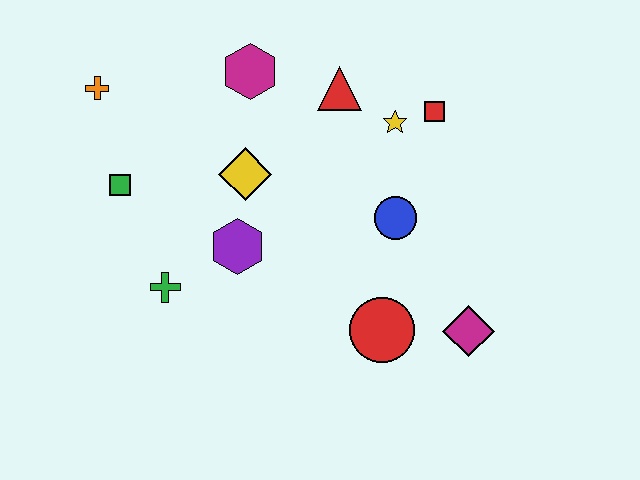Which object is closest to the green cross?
The purple hexagon is closest to the green cross.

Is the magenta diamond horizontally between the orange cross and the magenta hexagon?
No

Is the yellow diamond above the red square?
No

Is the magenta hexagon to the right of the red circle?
No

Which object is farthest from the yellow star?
The orange cross is farthest from the yellow star.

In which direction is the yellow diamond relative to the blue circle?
The yellow diamond is to the left of the blue circle.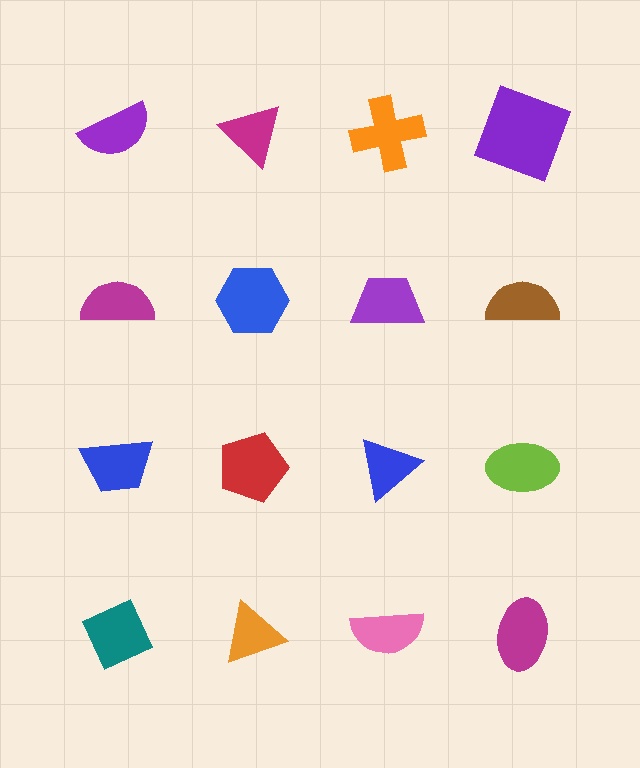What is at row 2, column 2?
A blue hexagon.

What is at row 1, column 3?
An orange cross.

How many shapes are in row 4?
4 shapes.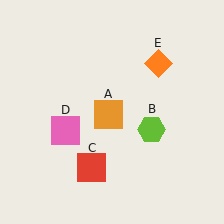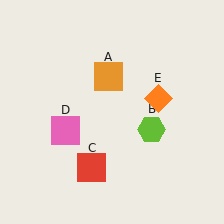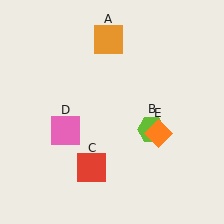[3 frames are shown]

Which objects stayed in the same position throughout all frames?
Lime hexagon (object B) and red square (object C) and pink square (object D) remained stationary.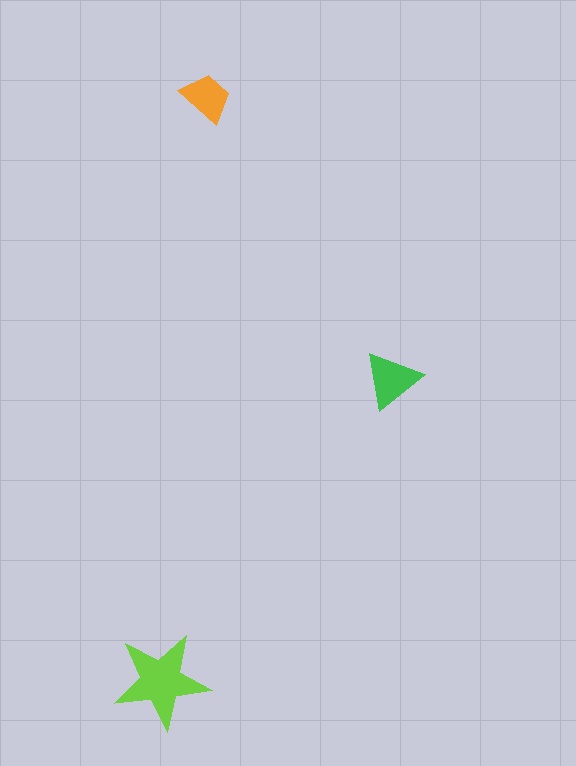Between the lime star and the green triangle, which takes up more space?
The lime star.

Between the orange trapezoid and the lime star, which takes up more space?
The lime star.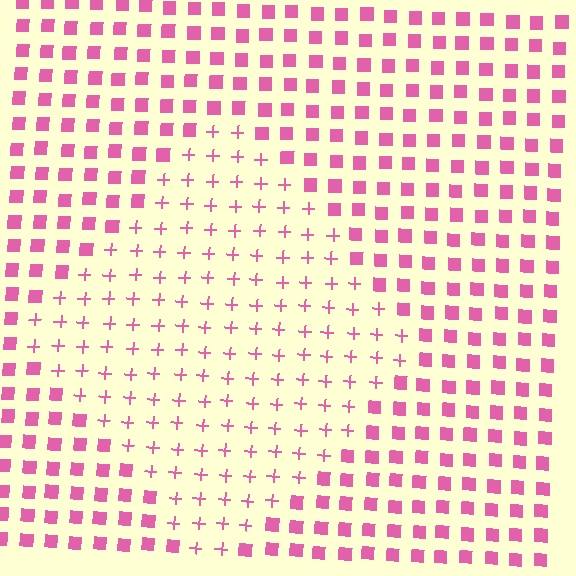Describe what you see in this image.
The image is filled with small pink elements arranged in a uniform grid. A diamond-shaped region contains plus signs, while the surrounding area contains squares. The boundary is defined purely by the change in element shape.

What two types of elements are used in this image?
The image uses plus signs inside the diamond region and squares outside it.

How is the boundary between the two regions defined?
The boundary is defined by a change in element shape: plus signs inside vs. squares outside. All elements share the same color and spacing.